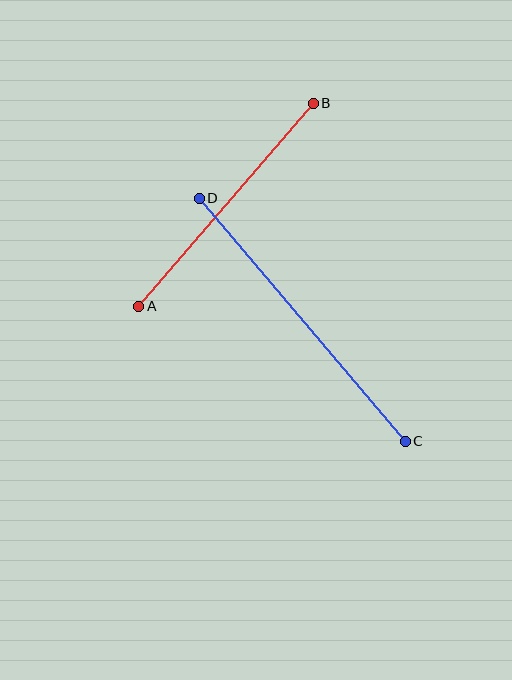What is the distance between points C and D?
The distance is approximately 319 pixels.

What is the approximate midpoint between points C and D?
The midpoint is at approximately (302, 320) pixels.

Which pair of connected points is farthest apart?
Points C and D are farthest apart.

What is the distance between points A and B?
The distance is approximately 267 pixels.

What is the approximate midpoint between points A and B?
The midpoint is at approximately (226, 205) pixels.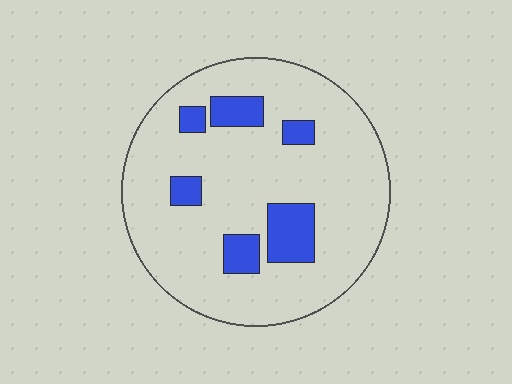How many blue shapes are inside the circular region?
6.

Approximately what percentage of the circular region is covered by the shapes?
Approximately 15%.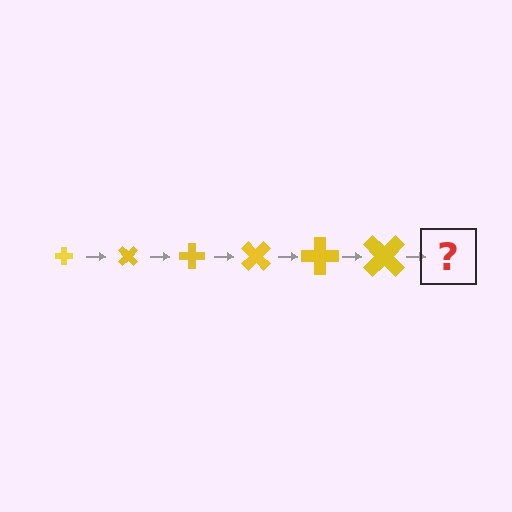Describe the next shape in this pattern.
It should be a cross, larger than the previous one and rotated 270 degrees from the start.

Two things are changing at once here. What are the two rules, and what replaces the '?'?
The two rules are that the cross grows larger each step and it rotates 45 degrees each step. The '?' should be a cross, larger than the previous one and rotated 270 degrees from the start.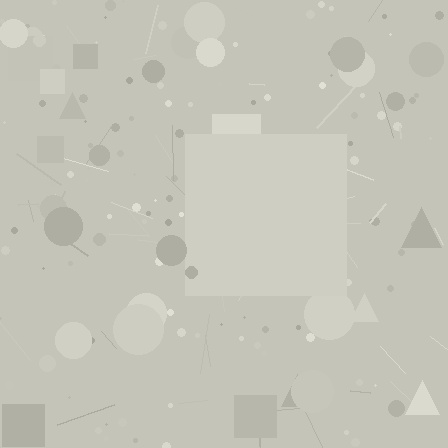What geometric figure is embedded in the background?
A square is embedded in the background.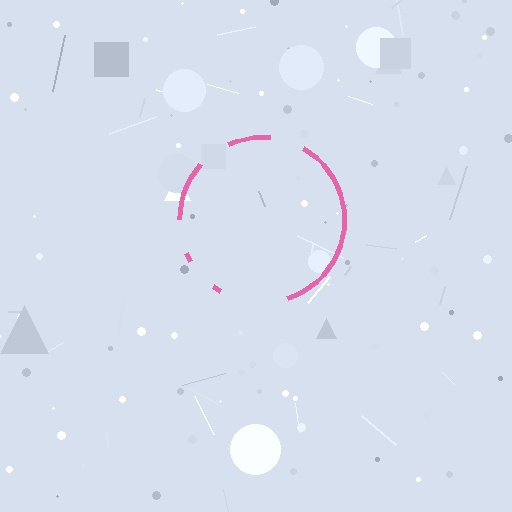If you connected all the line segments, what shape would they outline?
They would outline a circle.